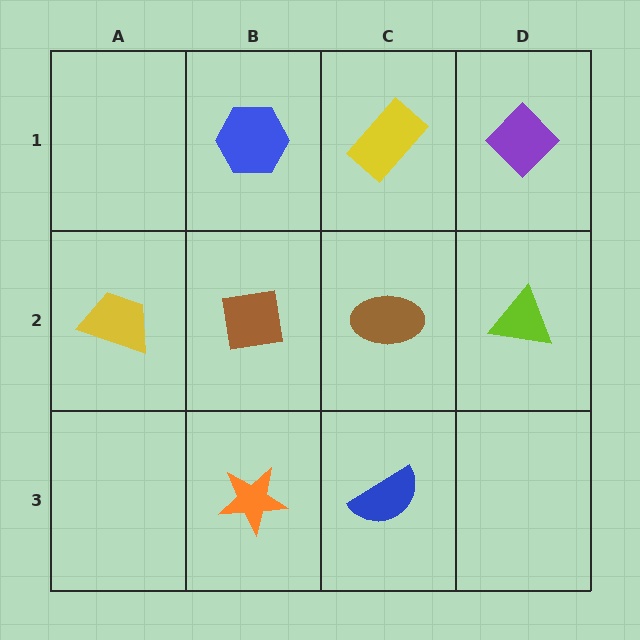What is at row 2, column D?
A lime triangle.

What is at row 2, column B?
A brown square.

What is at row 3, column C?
A blue semicircle.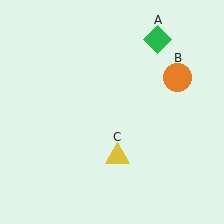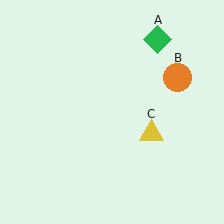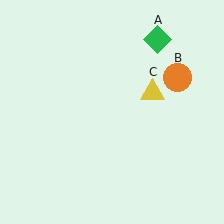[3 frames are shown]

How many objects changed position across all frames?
1 object changed position: yellow triangle (object C).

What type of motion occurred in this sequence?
The yellow triangle (object C) rotated counterclockwise around the center of the scene.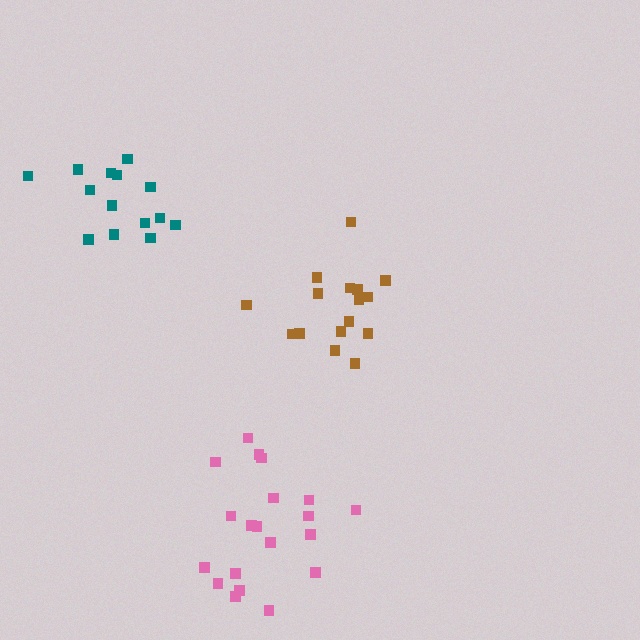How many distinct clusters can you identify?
There are 3 distinct clusters.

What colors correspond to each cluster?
The clusters are colored: pink, brown, teal.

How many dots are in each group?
Group 1: 20 dots, Group 2: 16 dots, Group 3: 14 dots (50 total).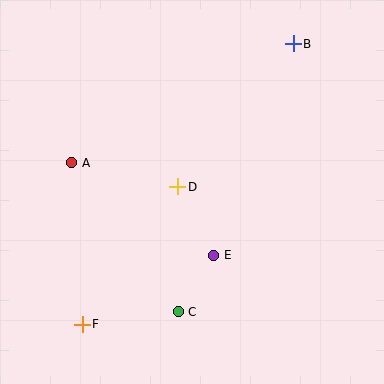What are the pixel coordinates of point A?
Point A is at (72, 163).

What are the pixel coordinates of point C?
Point C is at (178, 312).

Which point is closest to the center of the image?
Point D at (178, 187) is closest to the center.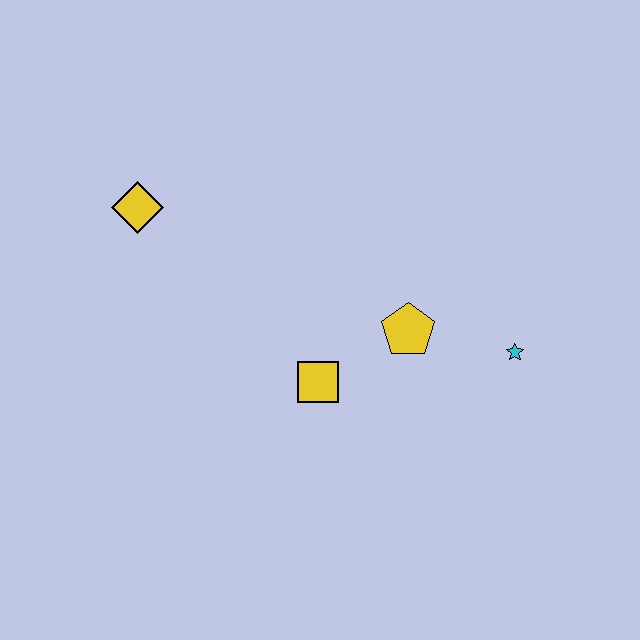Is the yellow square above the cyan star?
No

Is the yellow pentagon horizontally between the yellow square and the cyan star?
Yes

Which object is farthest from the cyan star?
The yellow diamond is farthest from the cyan star.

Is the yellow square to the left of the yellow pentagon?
Yes